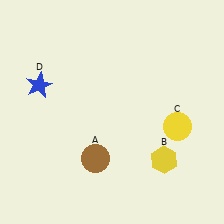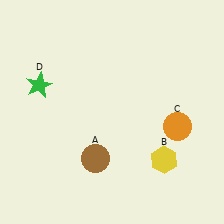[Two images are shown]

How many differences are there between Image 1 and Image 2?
There are 2 differences between the two images.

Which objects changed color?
C changed from yellow to orange. D changed from blue to green.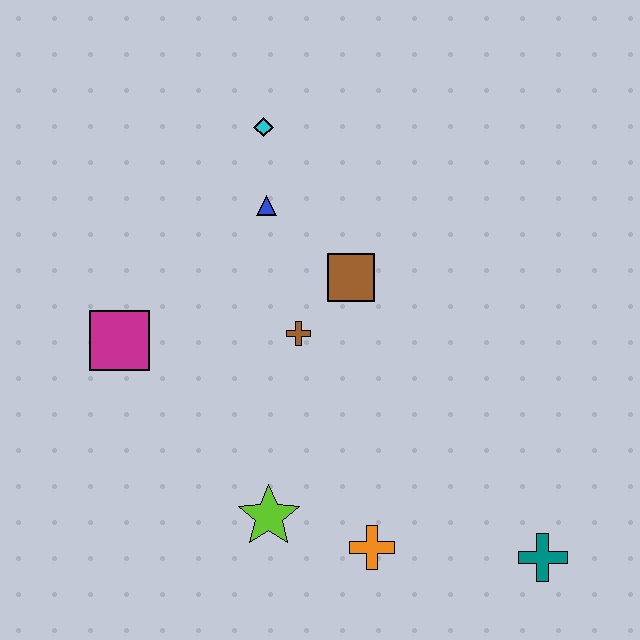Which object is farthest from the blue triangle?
The teal cross is farthest from the blue triangle.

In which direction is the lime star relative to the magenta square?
The lime star is below the magenta square.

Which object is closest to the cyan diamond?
The blue triangle is closest to the cyan diamond.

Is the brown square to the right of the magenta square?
Yes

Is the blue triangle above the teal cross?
Yes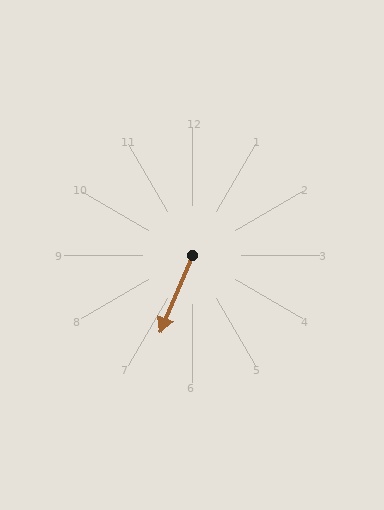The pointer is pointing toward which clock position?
Roughly 7 o'clock.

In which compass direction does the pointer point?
Southwest.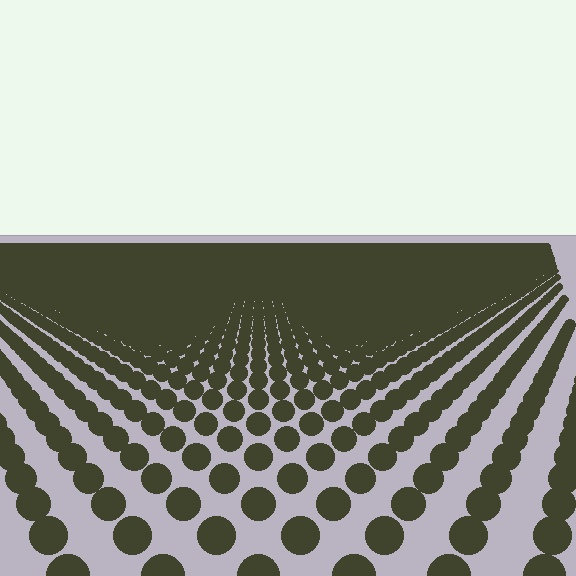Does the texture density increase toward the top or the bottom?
Density increases toward the top.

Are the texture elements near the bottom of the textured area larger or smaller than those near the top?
Larger. Near the bottom, elements are closer to the viewer and appear at a bigger on-screen size.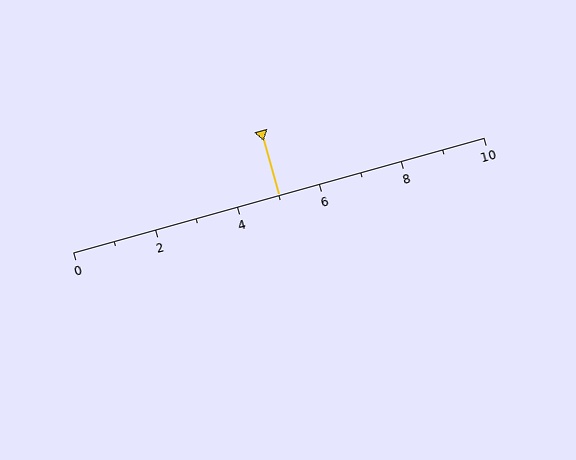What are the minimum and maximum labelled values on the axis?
The axis runs from 0 to 10.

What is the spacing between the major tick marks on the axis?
The major ticks are spaced 2 apart.